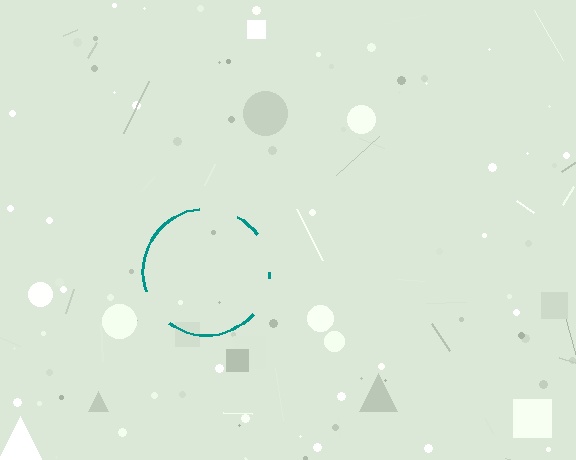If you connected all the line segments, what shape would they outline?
They would outline a circle.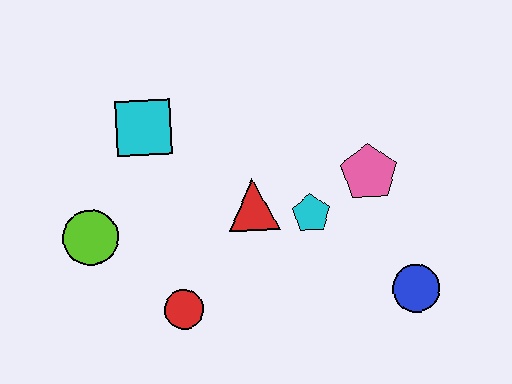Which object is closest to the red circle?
The lime circle is closest to the red circle.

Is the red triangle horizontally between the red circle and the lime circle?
No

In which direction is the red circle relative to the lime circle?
The red circle is to the right of the lime circle.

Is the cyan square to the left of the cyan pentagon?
Yes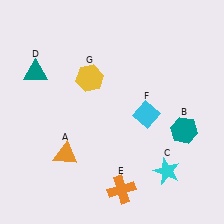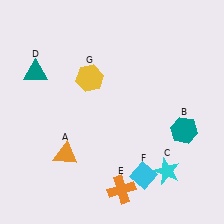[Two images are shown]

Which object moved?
The cyan diamond (F) moved down.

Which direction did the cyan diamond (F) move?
The cyan diamond (F) moved down.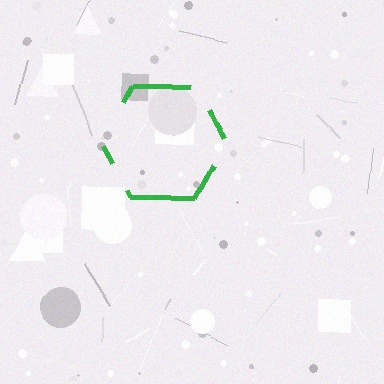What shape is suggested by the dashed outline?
The dashed outline suggests a hexagon.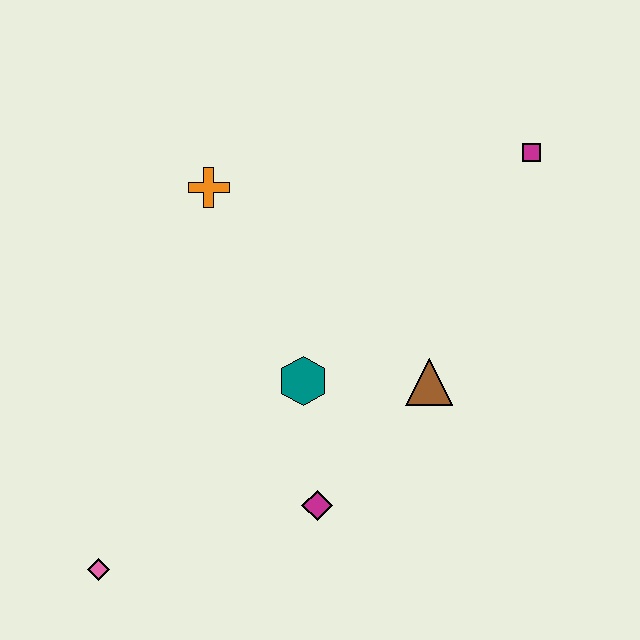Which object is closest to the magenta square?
The brown triangle is closest to the magenta square.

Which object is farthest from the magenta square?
The pink diamond is farthest from the magenta square.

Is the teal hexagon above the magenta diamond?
Yes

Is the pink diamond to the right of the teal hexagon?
No